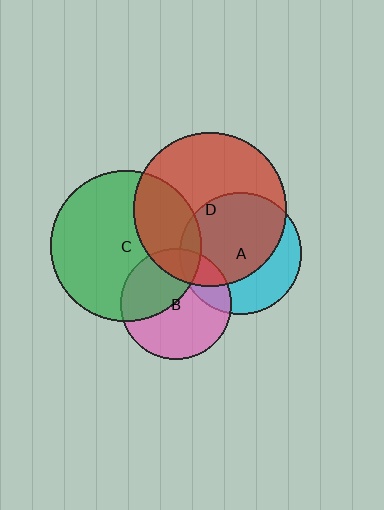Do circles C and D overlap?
Yes.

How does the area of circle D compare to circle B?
Approximately 1.9 times.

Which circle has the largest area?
Circle D (red).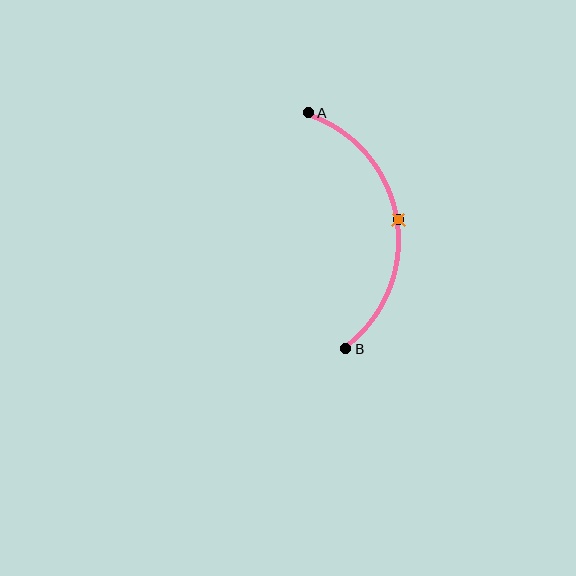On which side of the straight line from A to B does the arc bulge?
The arc bulges to the right of the straight line connecting A and B.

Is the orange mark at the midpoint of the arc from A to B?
Yes. The orange mark lies on the arc at equal arc-length from both A and B — it is the arc midpoint.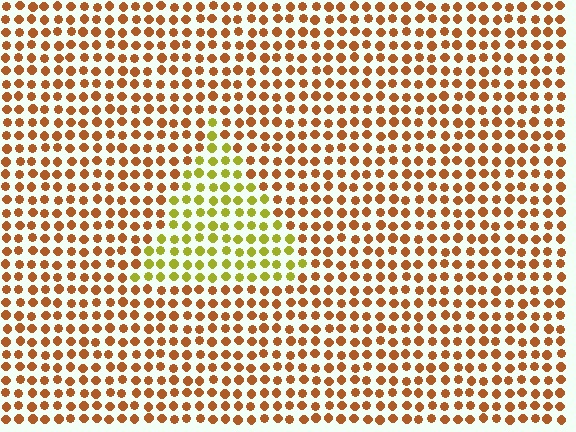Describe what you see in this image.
The image is filled with small brown elements in a uniform arrangement. A triangle-shaped region is visible where the elements are tinted to a slightly different hue, forming a subtle color boundary.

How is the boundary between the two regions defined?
The boundary is defined purely by a slight shift in hue (about 45 degrees). Spacing, size, and orientation are identical on both sides.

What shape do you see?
I see a triangle.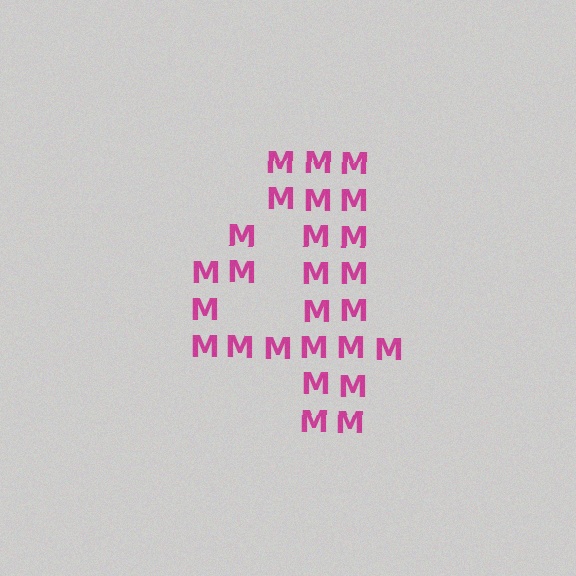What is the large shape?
The large shape is the digit 4.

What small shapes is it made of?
It is made of small letter M's.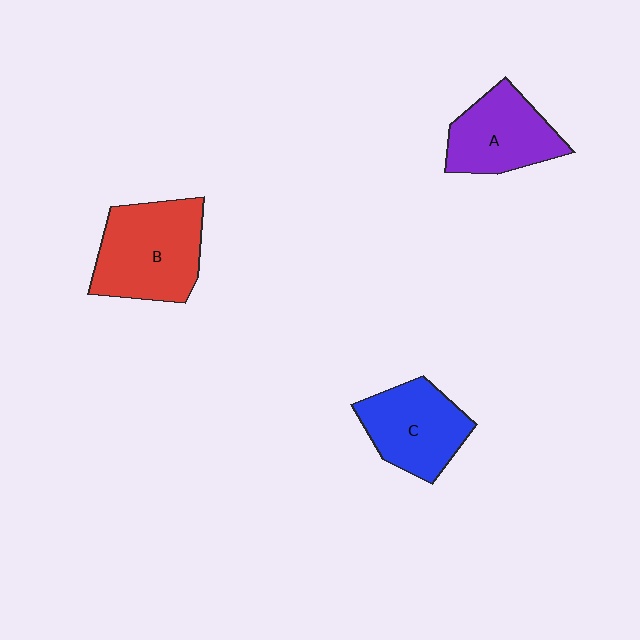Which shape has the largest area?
Shape B (red).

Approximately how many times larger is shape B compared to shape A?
Approximately 1.3 times.